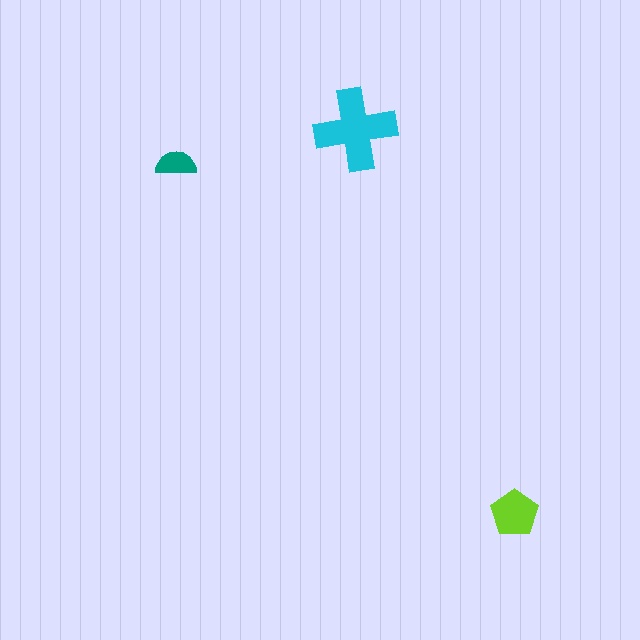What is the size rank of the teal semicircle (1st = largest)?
3rd.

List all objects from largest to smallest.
The cyan cross, the lime pentagon, the teal semicircle.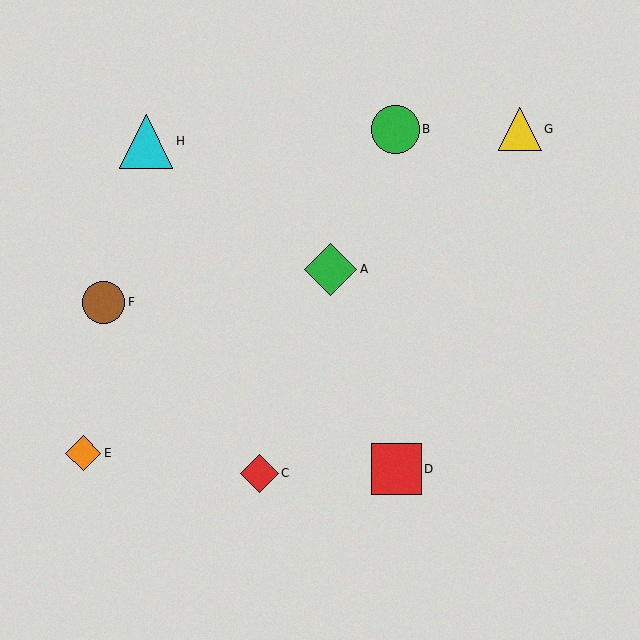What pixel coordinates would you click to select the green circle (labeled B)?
Click at (395, 129) to select the green circle B.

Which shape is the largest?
The cyan triangle (labeled H) is the largest.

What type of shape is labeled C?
Shape C is a red diamond.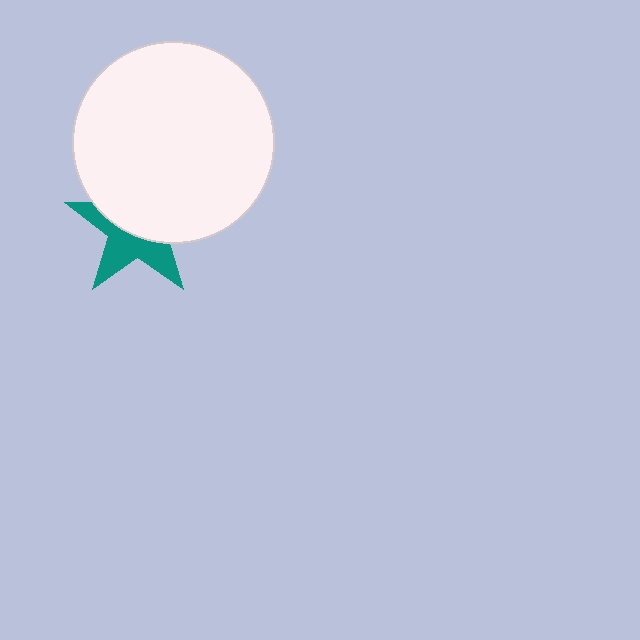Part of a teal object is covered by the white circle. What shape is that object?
It is a star.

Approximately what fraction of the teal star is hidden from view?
Roughly 55% of the teal star is hidden behind the white circle.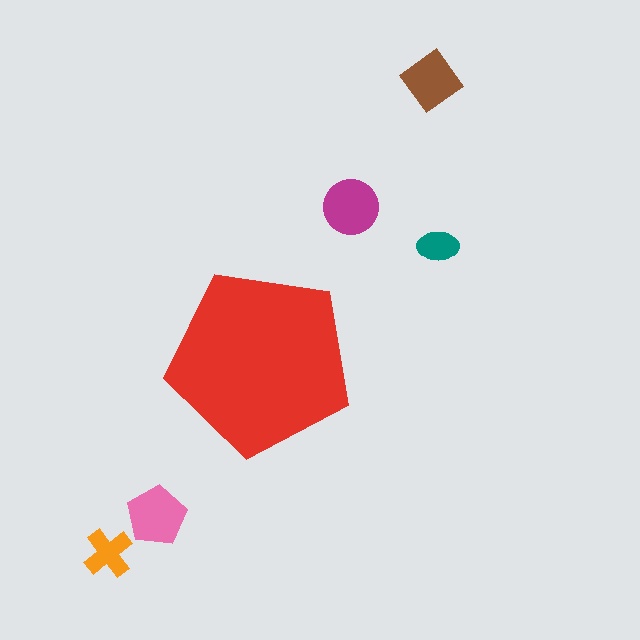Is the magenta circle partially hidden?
No, the magenta circle is fully visible.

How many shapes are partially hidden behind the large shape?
0 shapes are partially hidden.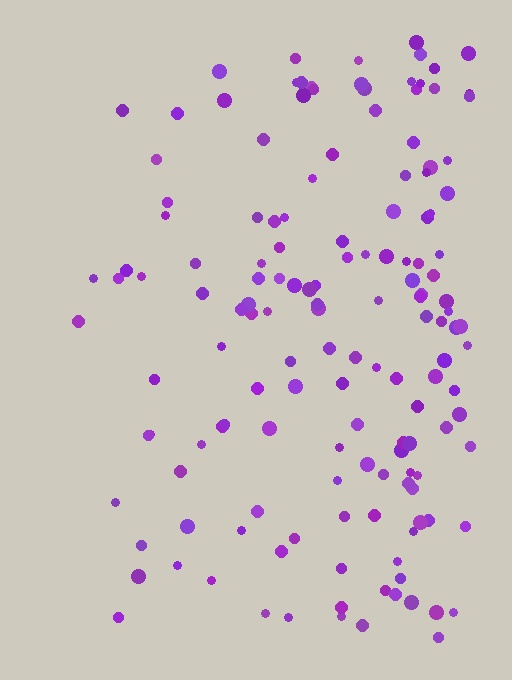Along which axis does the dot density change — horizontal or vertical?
Horizontal.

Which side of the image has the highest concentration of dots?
The right.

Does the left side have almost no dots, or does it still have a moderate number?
Still a moderate number, just noticeably fewer than the right.